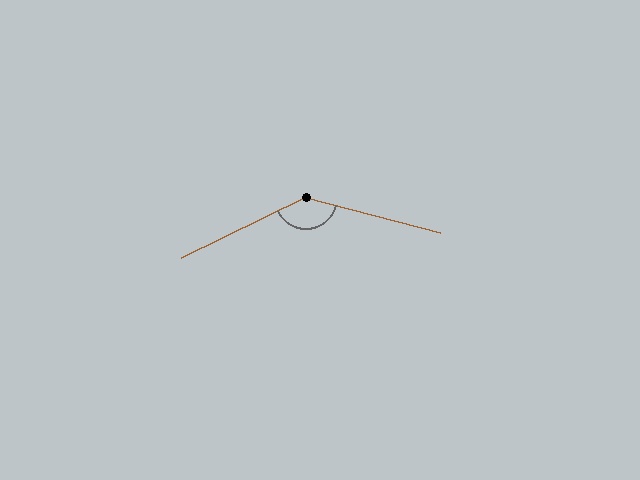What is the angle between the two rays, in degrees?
Approximately 139 degrees.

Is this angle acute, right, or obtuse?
It is obtuse.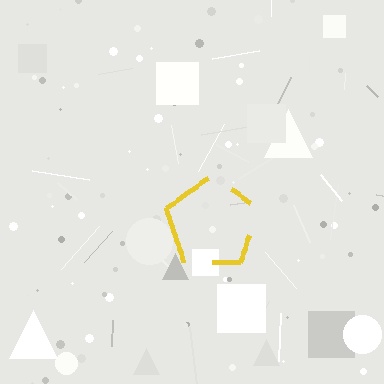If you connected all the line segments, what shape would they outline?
They would outline a pentagon.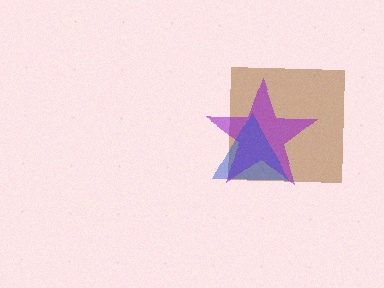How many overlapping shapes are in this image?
There are 3 overlapping shapes in the image.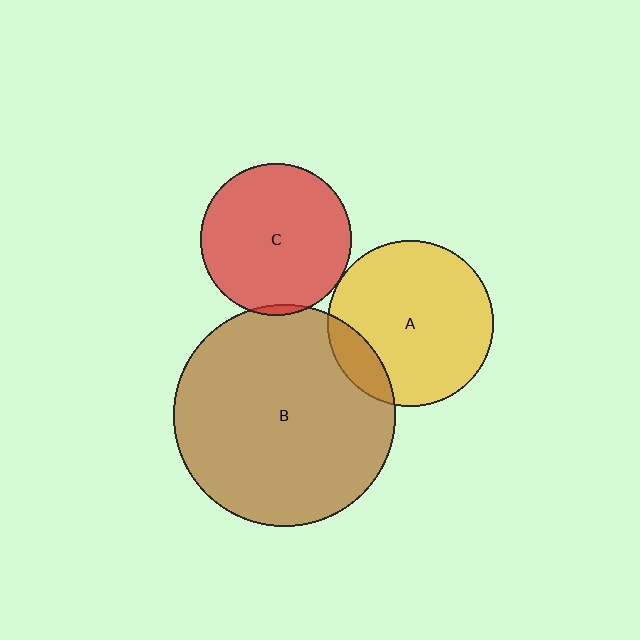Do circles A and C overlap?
Yes.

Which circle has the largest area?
Circle B (brown).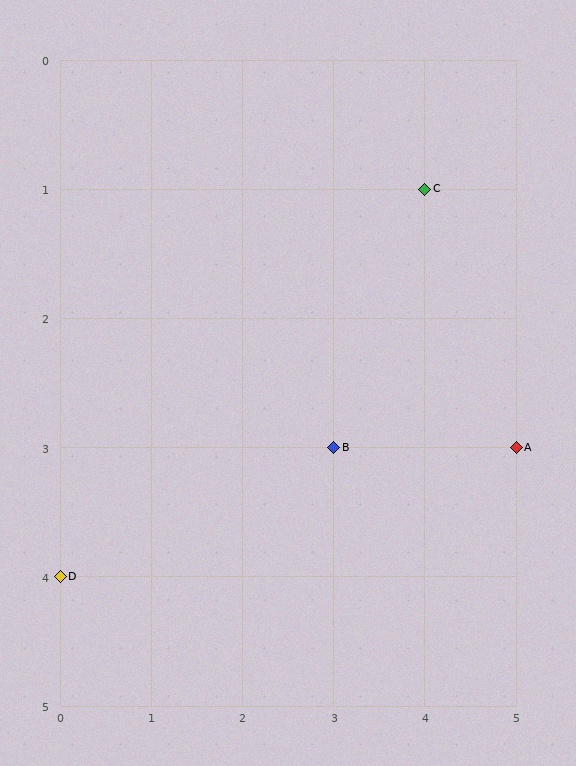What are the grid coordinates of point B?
Point B is at grid coordinates (3, 3).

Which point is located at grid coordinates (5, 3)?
Point A is at (5, 3).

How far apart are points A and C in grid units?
Points A and C are 1 column and 2 rows apart (about 2.2 grid units diagonally).